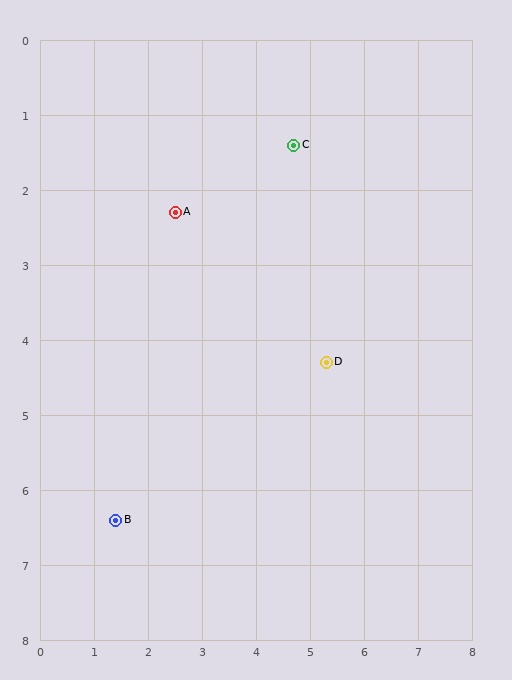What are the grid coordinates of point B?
Point B is at approximately (1.4, 6.4).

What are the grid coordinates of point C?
Point C is at approximately (4.7, 1.4).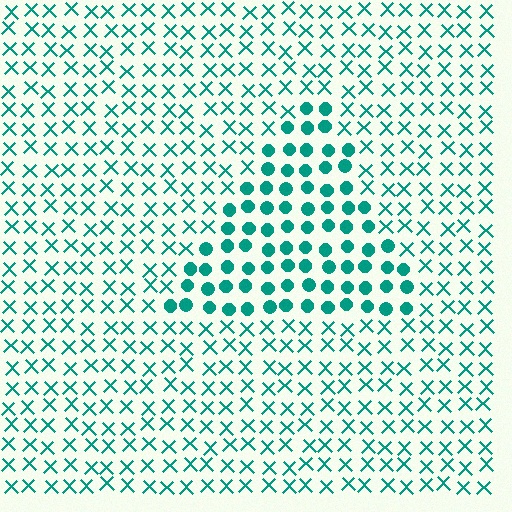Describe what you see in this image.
The image is filled with small teal elements arranged in a uniform grid. A triangle-shaped region contains circles, while the surrounding area contains X marks. The boundary is defined purely by the change in element shape.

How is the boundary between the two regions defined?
The boundary is defined by a change in element shape: circles inside vs. X marks outside. All elements share the same color and spacing.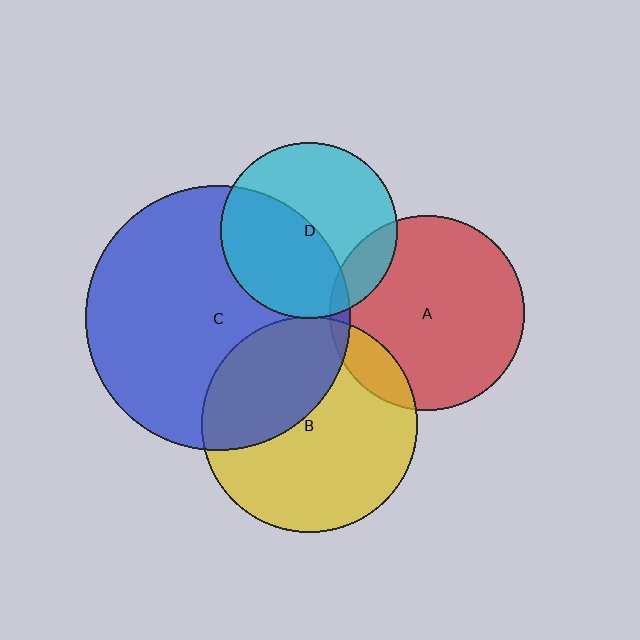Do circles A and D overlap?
Yes.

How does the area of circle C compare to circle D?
Approximately 2.2 times.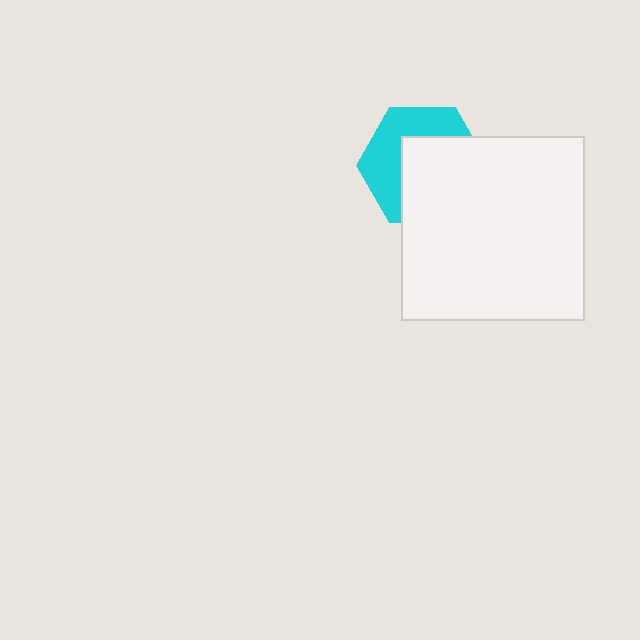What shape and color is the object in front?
The object in front is a white square.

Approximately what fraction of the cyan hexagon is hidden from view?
Roughly 56% of the cyan hexagon is hidden behind the white square.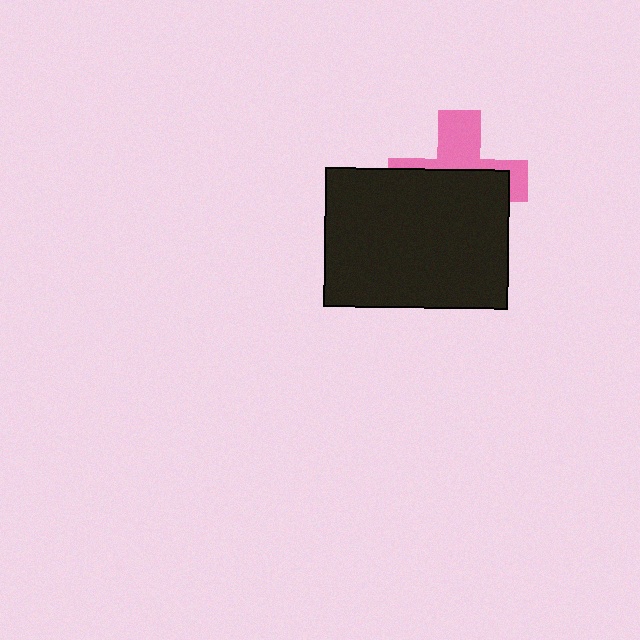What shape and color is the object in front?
The object in front is a black rectangle.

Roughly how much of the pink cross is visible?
A small part of it is visible (roughly 41%).